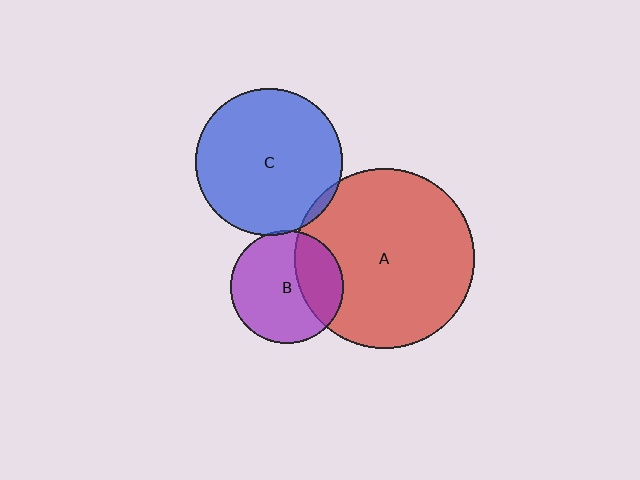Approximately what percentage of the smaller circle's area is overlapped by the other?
Approximately 30%.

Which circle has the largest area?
Circle A (red).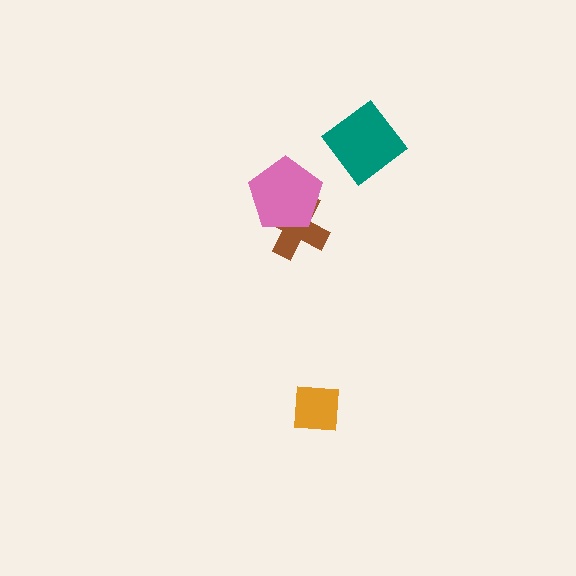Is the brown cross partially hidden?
Yes, it is partially covered by another shape.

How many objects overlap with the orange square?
0 objects overlap with the orange square.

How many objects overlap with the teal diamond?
0 objects overlap with the teal diamond.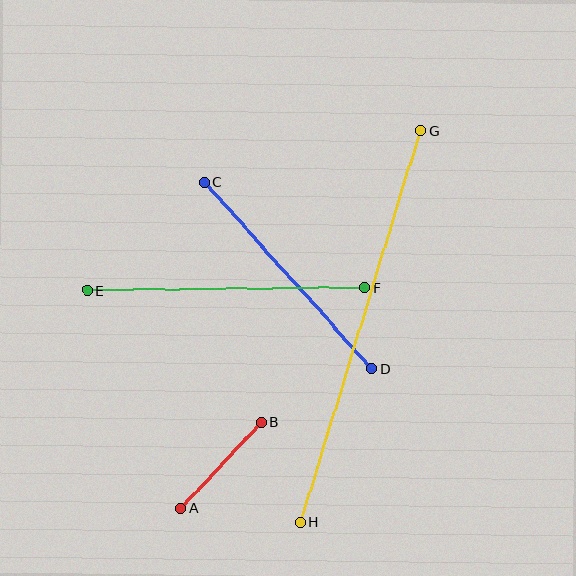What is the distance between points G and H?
The distance is approximately 410 pixels.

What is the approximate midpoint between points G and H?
The midpoint is at approximately (361, 326) pixels.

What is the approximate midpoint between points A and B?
The midpoint is at approximately (221, 465) pixels.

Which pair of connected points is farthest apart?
Points G and H are farthest apart.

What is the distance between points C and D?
The distance is approximately 251 pixels.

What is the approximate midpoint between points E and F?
The midpoint is at approximately (226, 289) pixels.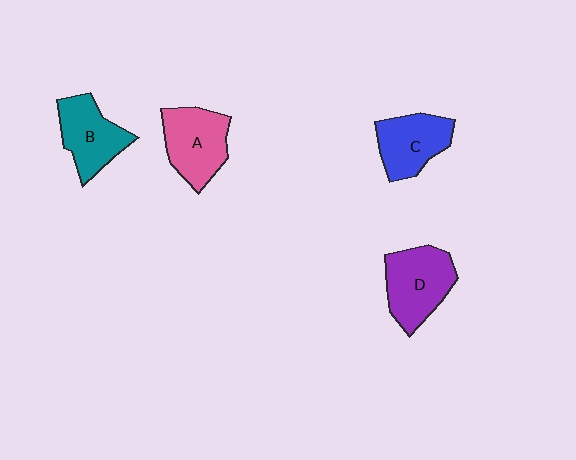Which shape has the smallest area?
Shape C (blue).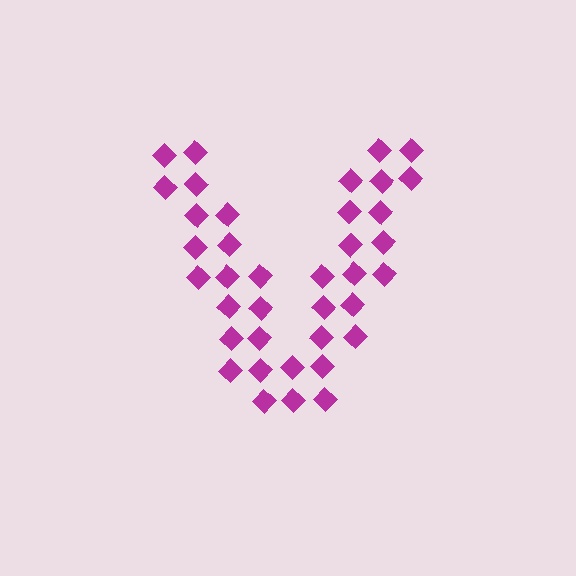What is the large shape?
The large shape is the letter V.